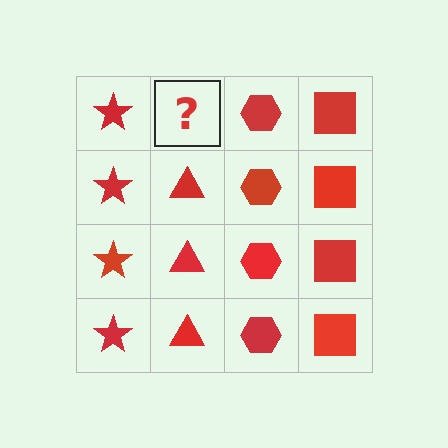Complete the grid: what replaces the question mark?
The question mark should be replaced with a red triangle.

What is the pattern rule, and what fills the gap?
The rule is that each column has a consistent shape. The gap should be filled with a red triangle.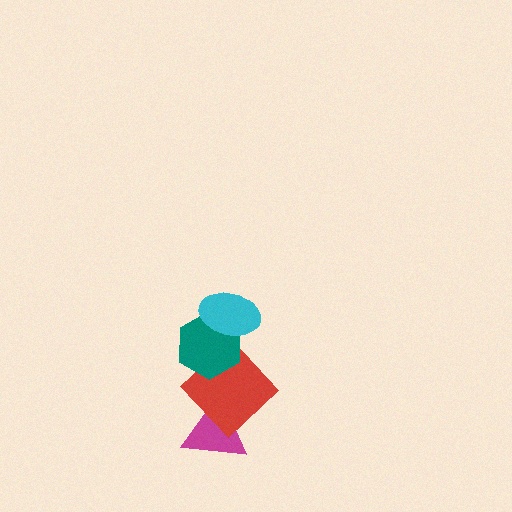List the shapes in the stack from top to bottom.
From top to bottom: the cyan ellipse, the teal hexagon, the red diamond, the magenta triangle.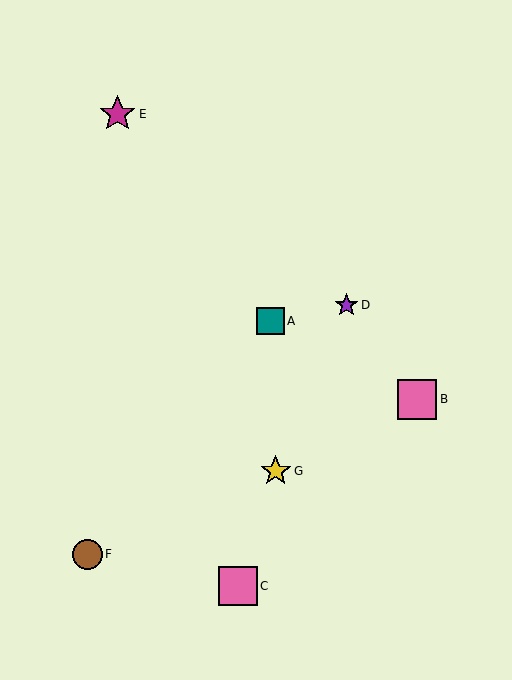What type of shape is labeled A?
Shape A is a teal square.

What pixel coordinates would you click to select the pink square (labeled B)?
Click at (417, 399) to select the pink square B.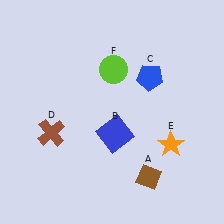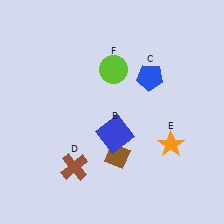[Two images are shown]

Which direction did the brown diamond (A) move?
The brown diamond (A) moved left.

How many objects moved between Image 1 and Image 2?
2 objects moved between the two images.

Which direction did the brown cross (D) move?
The brown cross (D) moved down.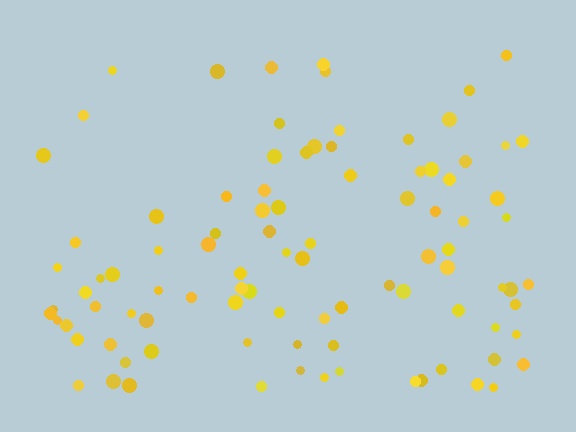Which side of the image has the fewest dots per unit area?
The top.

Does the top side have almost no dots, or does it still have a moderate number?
Still a moderate number, just noticeably fewer than the bottom.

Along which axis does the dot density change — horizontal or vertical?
Vertical.